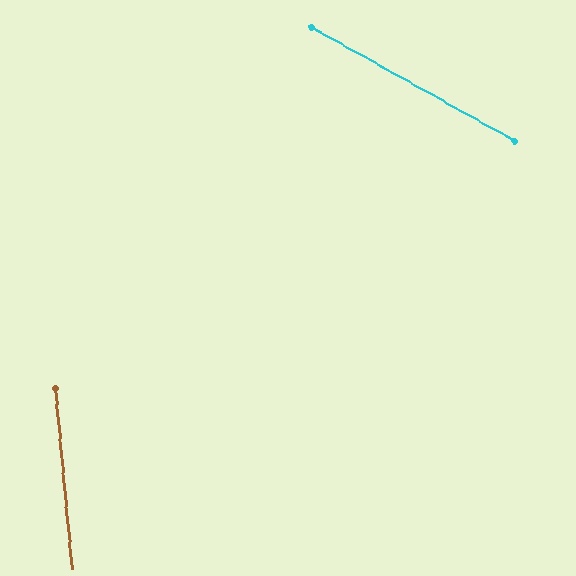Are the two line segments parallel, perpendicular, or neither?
Neither parallel nor perpendicular — they differ by about 56°.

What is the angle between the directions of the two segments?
Approximately 56 degrees.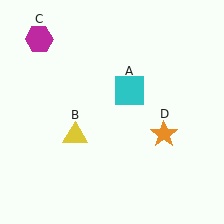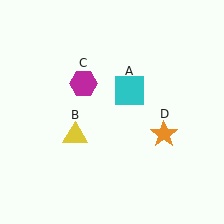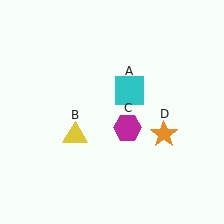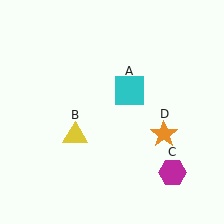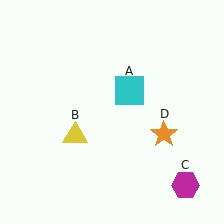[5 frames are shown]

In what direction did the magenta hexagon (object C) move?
The magenta hexagon (object C) moved down and to the right.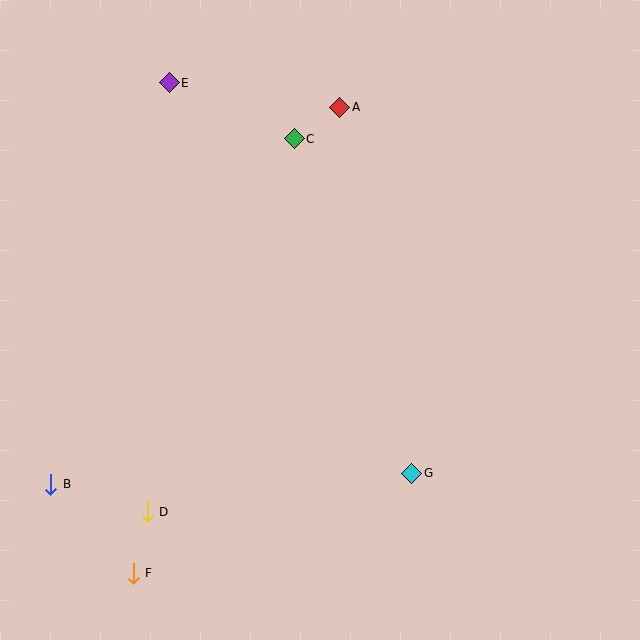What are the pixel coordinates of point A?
Point A is at (340, 107).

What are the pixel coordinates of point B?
Point B is at (51, 484).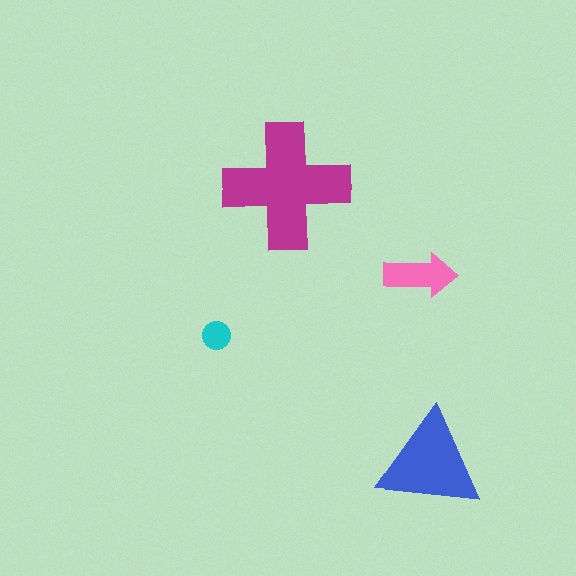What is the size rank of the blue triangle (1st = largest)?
2nd.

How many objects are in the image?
There are 4 objects in the image.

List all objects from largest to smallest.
The magenta cross, the blue triangle, the pink arrow, the cyan circle.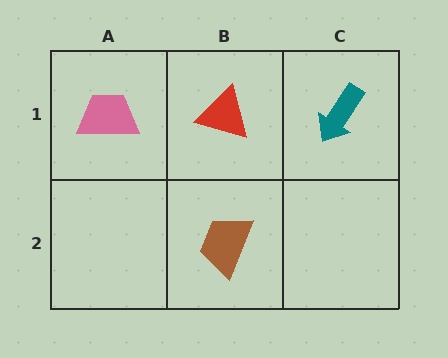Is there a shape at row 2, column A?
No, that cell is empty.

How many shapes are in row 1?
3 shapes.